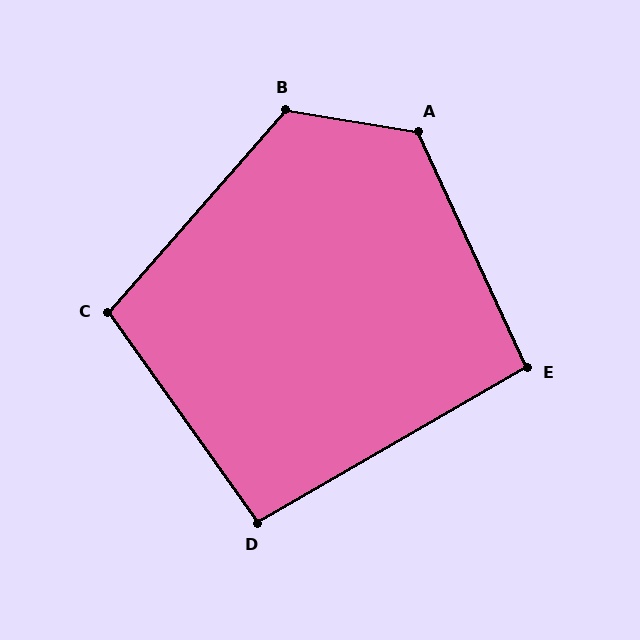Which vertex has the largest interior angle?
A, at approximately 124 degrees.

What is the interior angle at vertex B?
Approximately 122 degrees (obtuse).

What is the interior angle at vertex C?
Approximately 103 degrees (obtuse).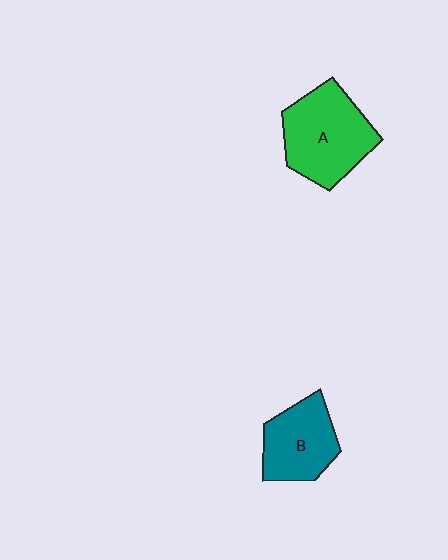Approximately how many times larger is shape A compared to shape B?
Approximately 1.4 times.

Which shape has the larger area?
Shape A (green).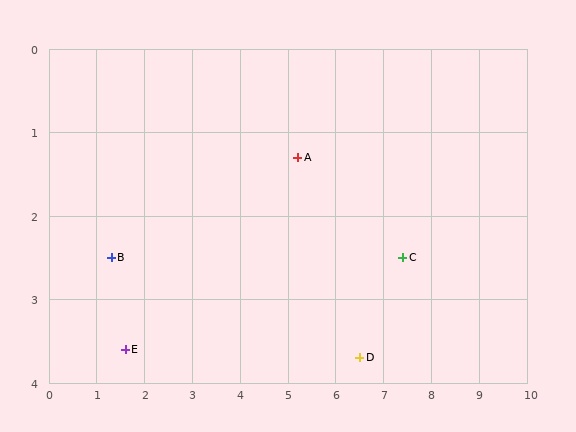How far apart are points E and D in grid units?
Points E and D are about 4.9 grid units apart.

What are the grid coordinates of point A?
Point A is at approximately (5.2, 1.3).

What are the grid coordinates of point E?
Point E is at approximately (1.6, 3.6).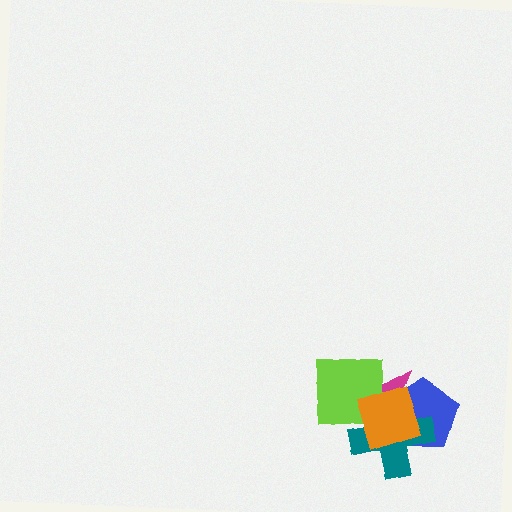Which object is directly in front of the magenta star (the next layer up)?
The blue pentagon is directly in front of the magenta star.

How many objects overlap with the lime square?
3 objects overlap with the lime square.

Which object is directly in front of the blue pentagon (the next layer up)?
The teal cross is directly in front of the blue pentagon.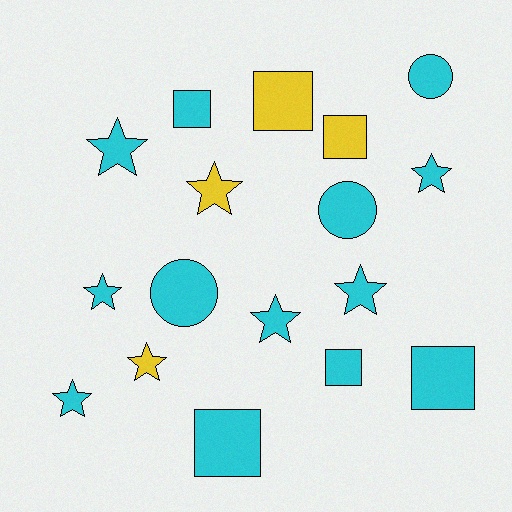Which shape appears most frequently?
Star, with 8 objects.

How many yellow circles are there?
There are no yellow circles.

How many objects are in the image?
There are 17 objects.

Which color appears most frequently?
Cyan, with 13 objects.